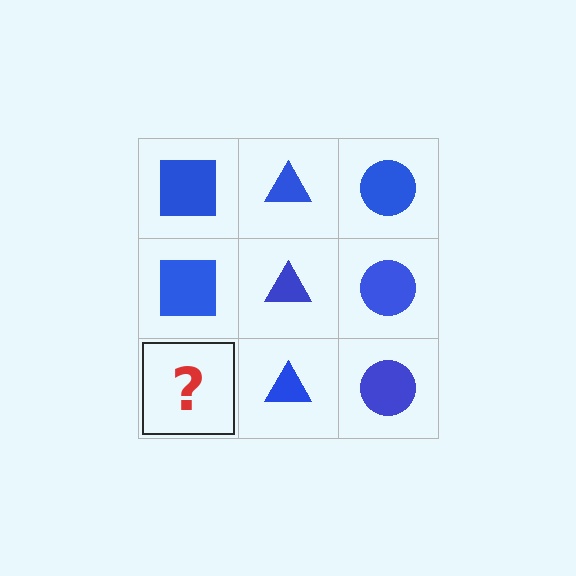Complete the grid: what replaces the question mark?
The question mark should be replaced with a blue square.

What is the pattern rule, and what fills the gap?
The rule is that each column has a consistent shape. The gap should be filled with a blue square.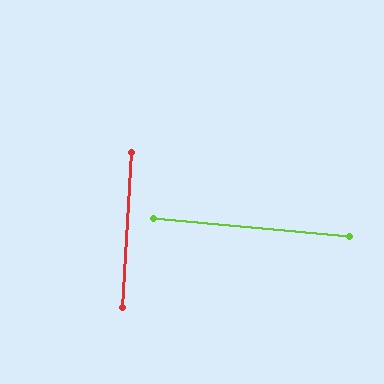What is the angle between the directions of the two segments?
Approximately 88 degrees.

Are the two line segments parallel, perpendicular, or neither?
Perpendicular — they meet at approximately 88°.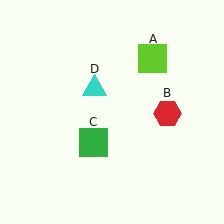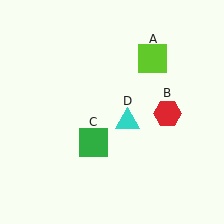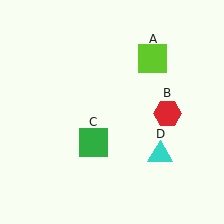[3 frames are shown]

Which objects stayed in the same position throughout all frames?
Lime square (object A) and red hexagon (object B) and green square (object C) remained stationary.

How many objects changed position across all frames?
1 object changed position: cyan triangle (object D).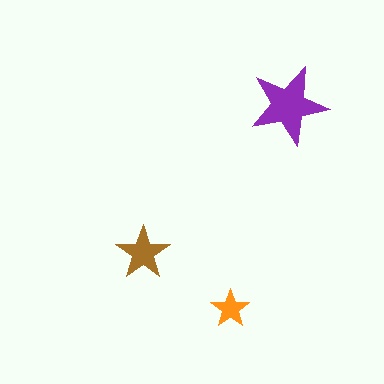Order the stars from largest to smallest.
the purple one, the brown one, the orange one.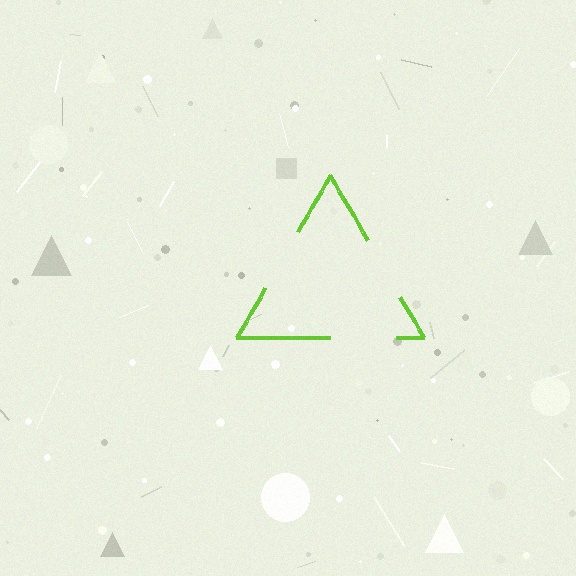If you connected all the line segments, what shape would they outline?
They would outline a triangle.